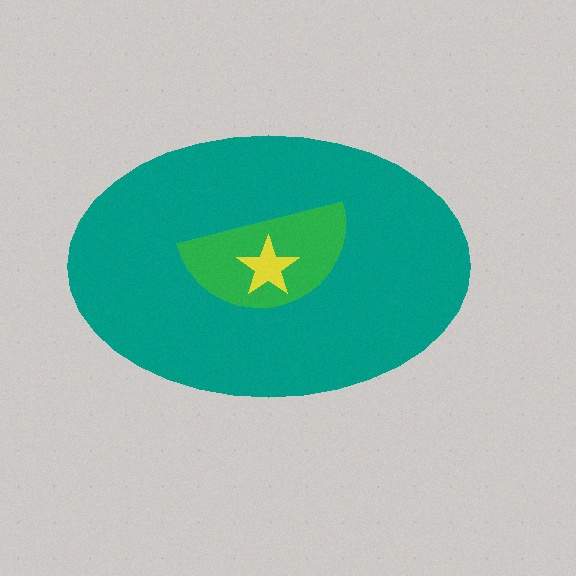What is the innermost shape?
The yellow star.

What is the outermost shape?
The teal ellipse.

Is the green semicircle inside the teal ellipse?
Yes.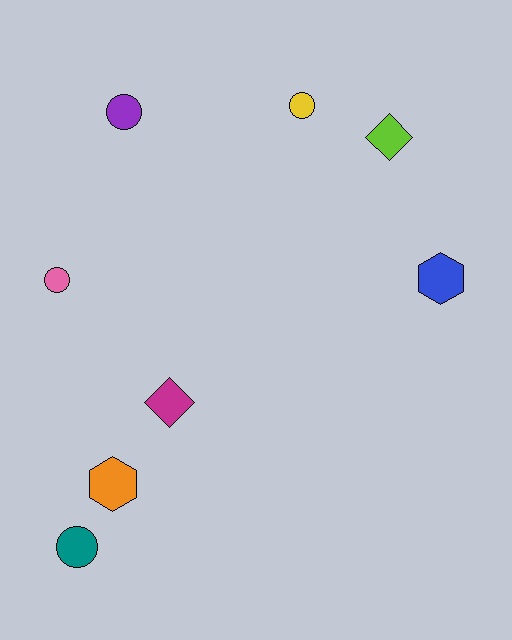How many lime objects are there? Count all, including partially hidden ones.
There is 1 lime object.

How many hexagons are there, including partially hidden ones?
There are 2 hexagons.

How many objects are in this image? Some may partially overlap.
There are 8 objects.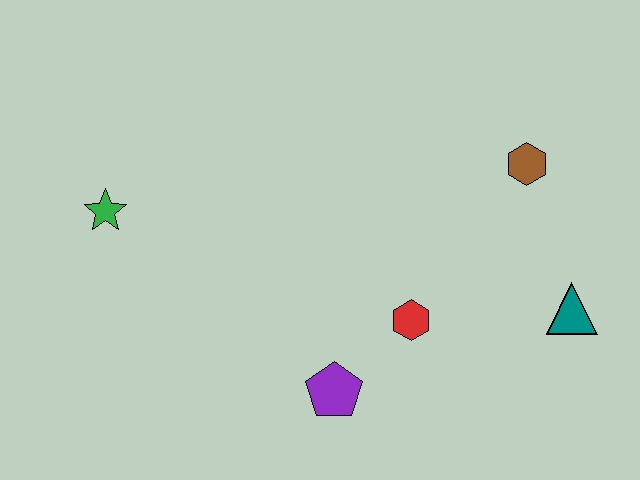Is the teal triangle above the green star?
No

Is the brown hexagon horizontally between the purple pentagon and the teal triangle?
Yes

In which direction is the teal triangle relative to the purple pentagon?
The teal triangle is to the right of the purple pentagon.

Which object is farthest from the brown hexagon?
The green star is farthest from the brown hexagon.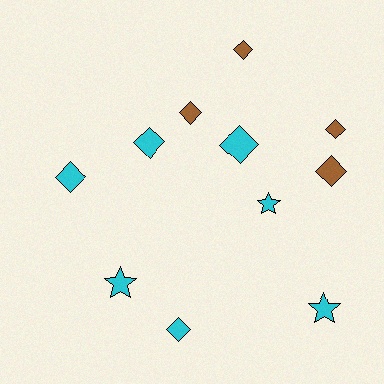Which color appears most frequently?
Cyan, with 7 objects.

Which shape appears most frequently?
Diamond, with 8 objects.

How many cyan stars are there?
There are 3 cyan stars.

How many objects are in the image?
There are 11 objects.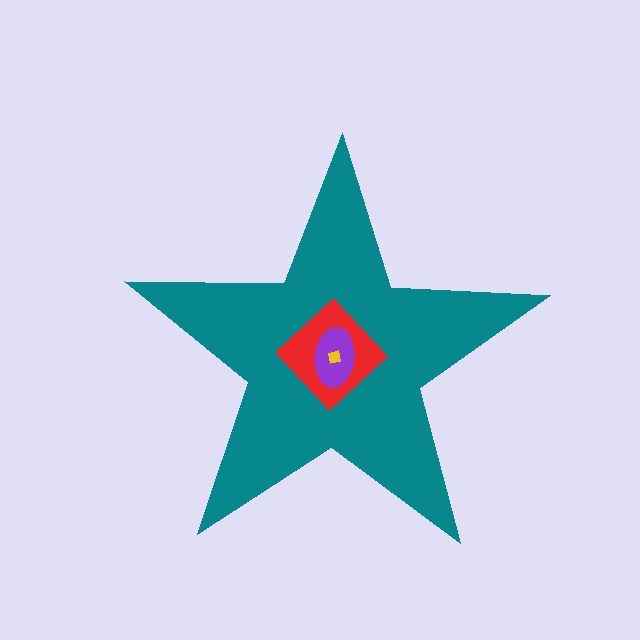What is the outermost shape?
The teal star.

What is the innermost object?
The yellow square.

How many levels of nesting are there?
4.